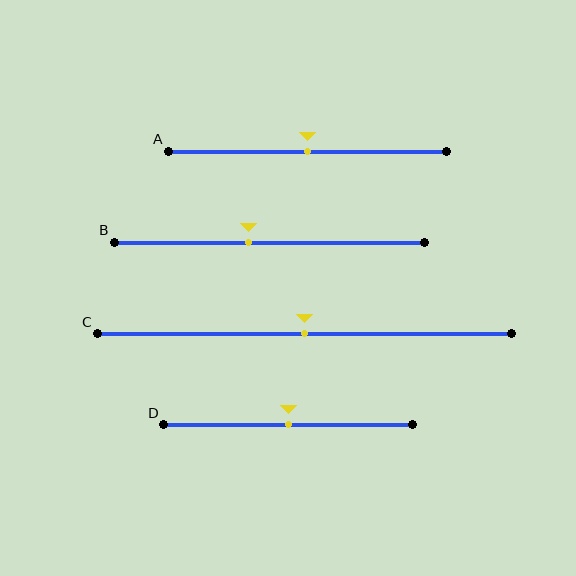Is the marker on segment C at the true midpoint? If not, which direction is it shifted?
Yes, the marker on segment C is at the true midpoint.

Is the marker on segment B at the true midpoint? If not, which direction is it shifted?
No, the marker on segment B is shifted to the left by about 7% of the segment length.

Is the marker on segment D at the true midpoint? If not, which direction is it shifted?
Yes, the marker on segment D is at the true midpoint.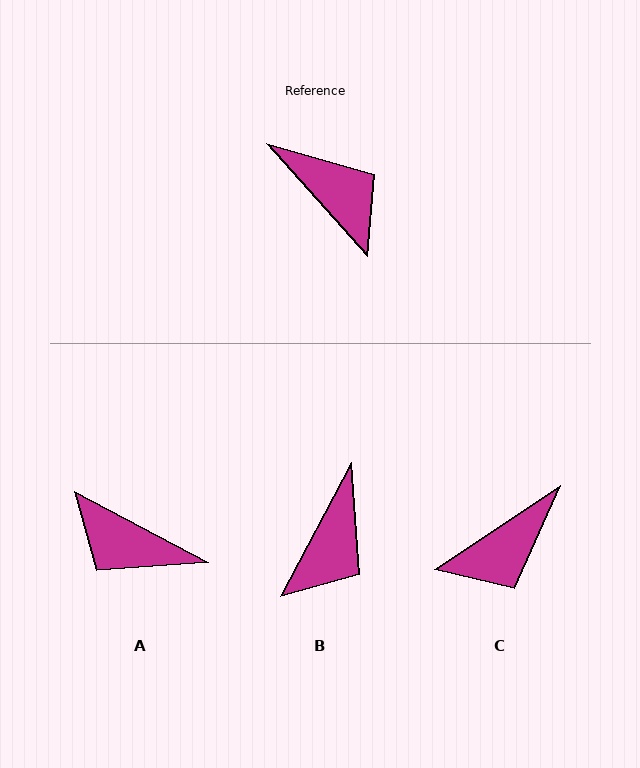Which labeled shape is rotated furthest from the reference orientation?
A, about 160 degrees away.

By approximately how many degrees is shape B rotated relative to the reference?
Approximately 70 degrees clockwise.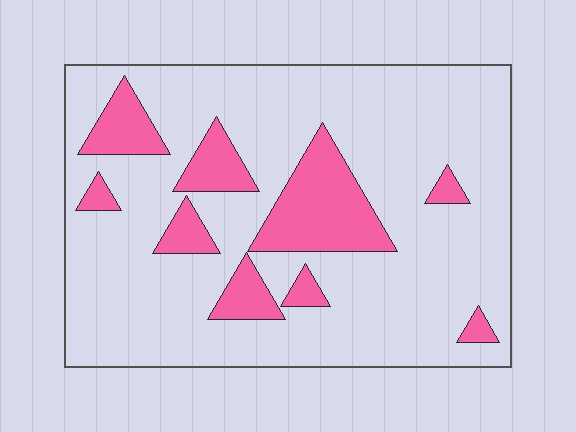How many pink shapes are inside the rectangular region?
9.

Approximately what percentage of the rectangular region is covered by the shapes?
Approximately 20%.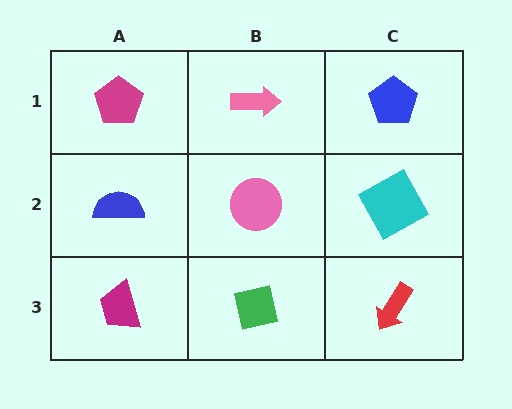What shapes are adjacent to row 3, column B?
A pink circle (row 2, column B), a magenta trapezoid (row 3, column A), a red arrow (row 3, column C).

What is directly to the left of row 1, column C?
A pink arrow.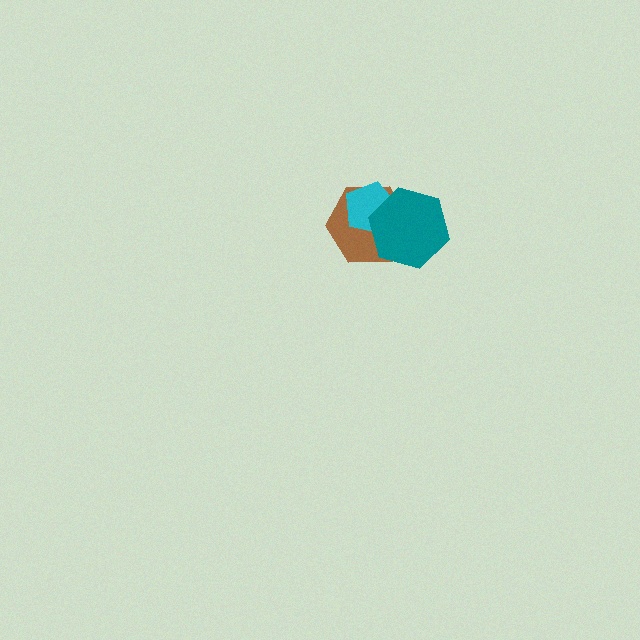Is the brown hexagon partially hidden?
Yes, it is partially covered by another shape.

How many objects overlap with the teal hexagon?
2 objects overlap with the teal hexagon.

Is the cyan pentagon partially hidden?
Yes, it is partially covered by another shape.